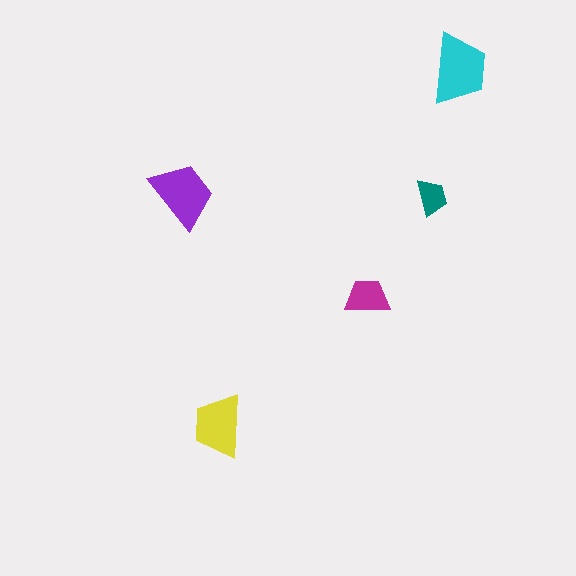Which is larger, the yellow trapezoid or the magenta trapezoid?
The yellow one.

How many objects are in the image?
There are 5 objects in the image.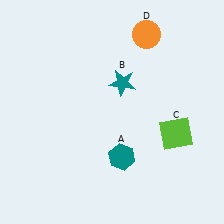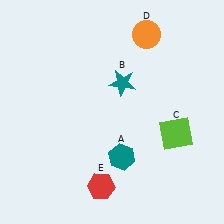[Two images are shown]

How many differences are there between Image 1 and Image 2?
There is 1 difference between the two images.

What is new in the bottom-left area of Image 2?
A red hexagon (E) was added in the bottom-left area of Image 2.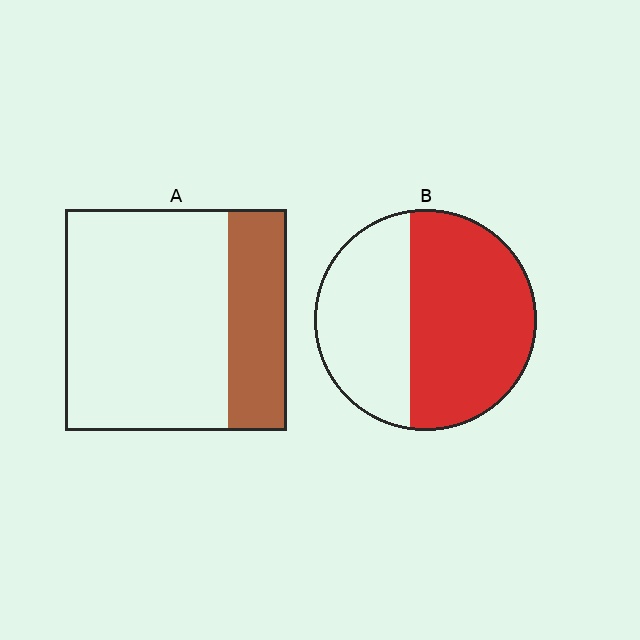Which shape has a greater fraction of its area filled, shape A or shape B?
Shape B.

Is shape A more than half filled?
No.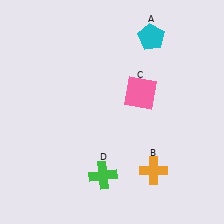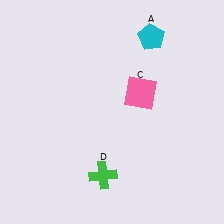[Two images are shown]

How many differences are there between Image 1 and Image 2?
There is 1 difference between the two images.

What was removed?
The orange cross (B) was removed in Image 2.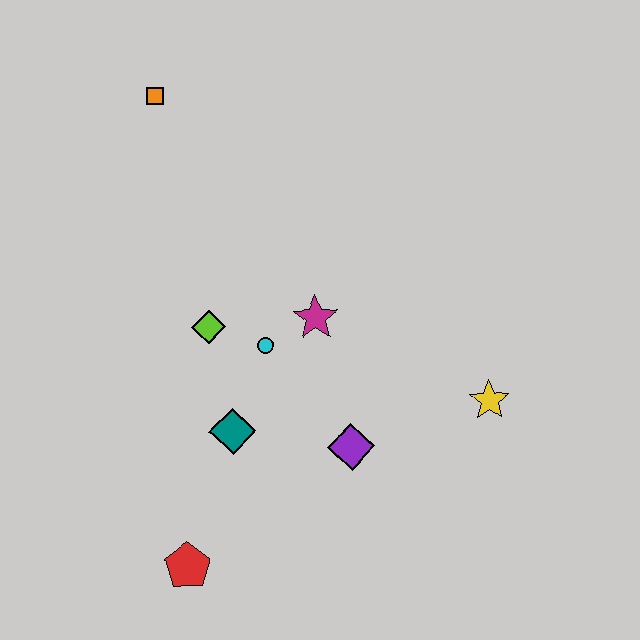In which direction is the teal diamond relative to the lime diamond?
The teal diamond is below the lime diamond.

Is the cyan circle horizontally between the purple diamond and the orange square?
Yes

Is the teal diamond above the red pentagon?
Yes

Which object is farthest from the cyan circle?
The orange square is farthest from the cyan circle.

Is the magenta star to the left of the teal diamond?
No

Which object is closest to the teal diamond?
The cyan circle is closest to the teal diamond.